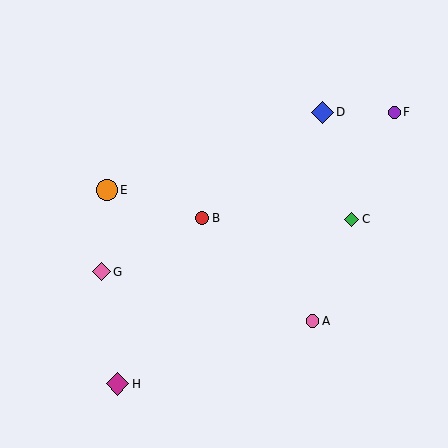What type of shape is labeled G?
Shape G is a pink diamond.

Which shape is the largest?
The magenta diamond (labeled H) is the largest.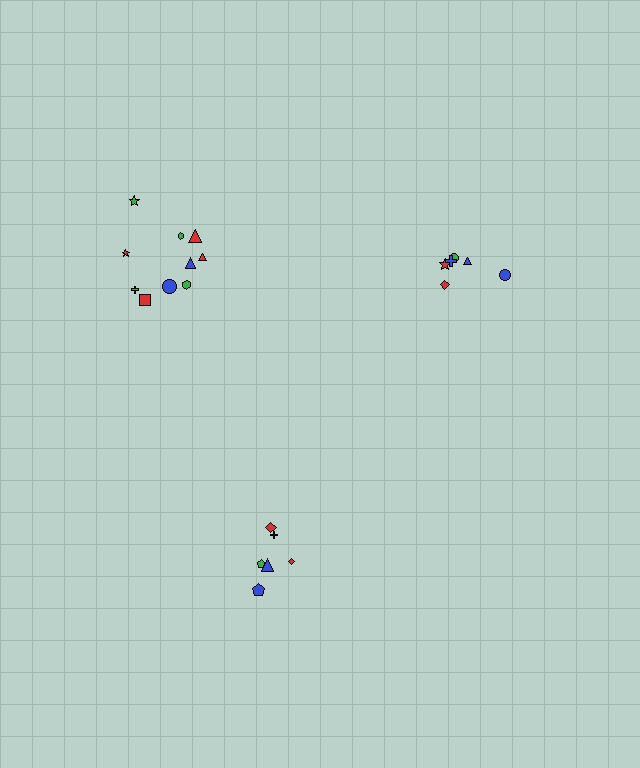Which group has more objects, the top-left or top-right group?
The top-left group.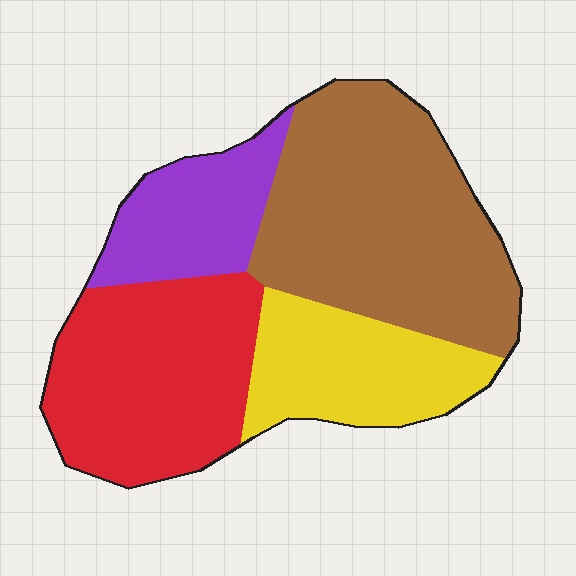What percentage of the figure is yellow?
Yellow takes up about one fifth (1/5) of the figure.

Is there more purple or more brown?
Brown.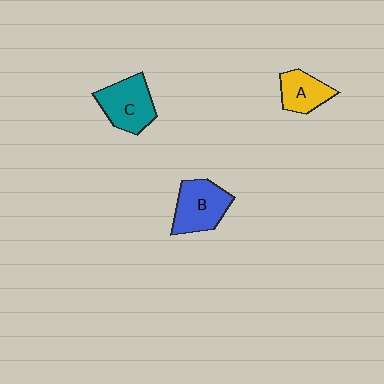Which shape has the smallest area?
Shape A (yellow).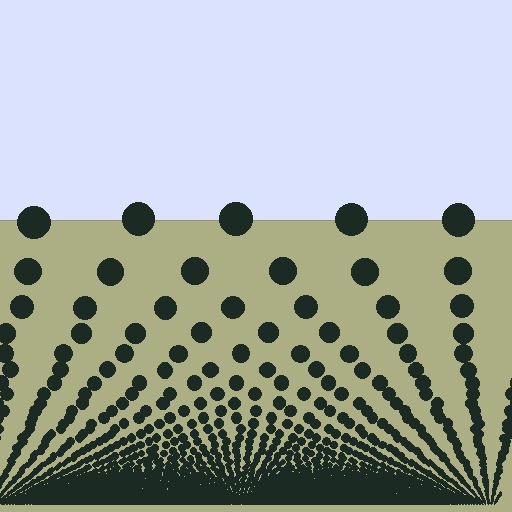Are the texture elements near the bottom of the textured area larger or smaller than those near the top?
Smaller. The gradient is inverted — elements near the bottom are smaller and denser.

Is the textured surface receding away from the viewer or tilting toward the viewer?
The surface appears to tilt toward the viewer. Texture elements get larger and sparser toward the top.